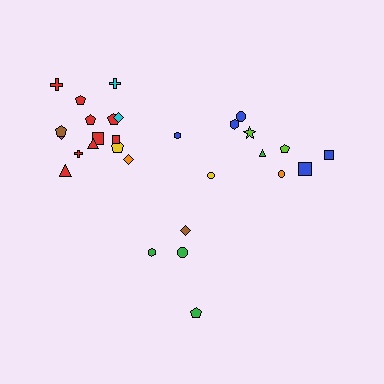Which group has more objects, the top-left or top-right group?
The top-left group.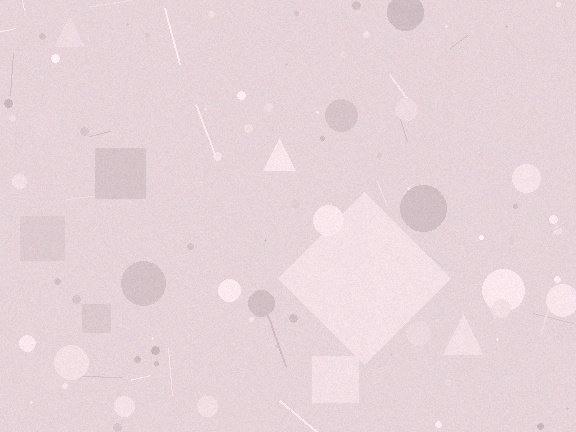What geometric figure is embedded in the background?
A diamond is embedded in the background.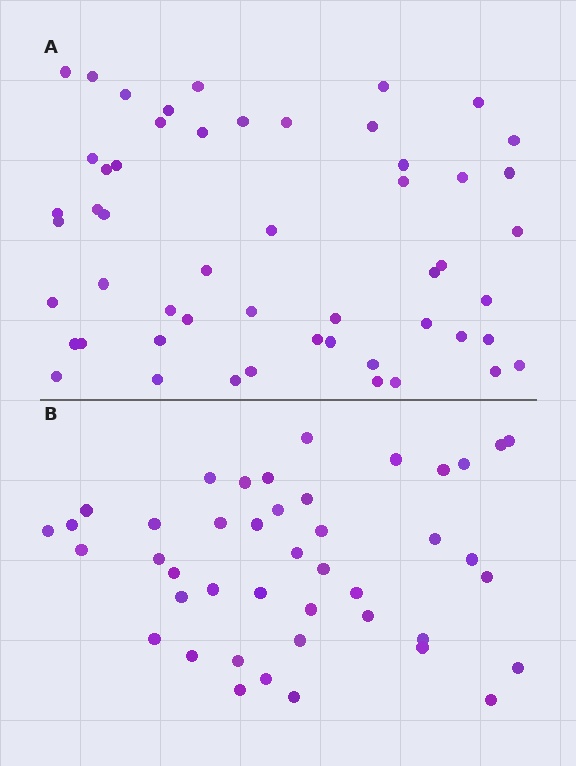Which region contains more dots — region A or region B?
Region A (the top region) has more dots.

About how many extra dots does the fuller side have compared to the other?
Region A has roughly 10 or so more dots than region B.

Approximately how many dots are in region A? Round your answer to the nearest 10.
About 50 dots. (The exact count is 53, which rounds to 50.)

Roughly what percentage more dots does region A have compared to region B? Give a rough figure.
About 25% more.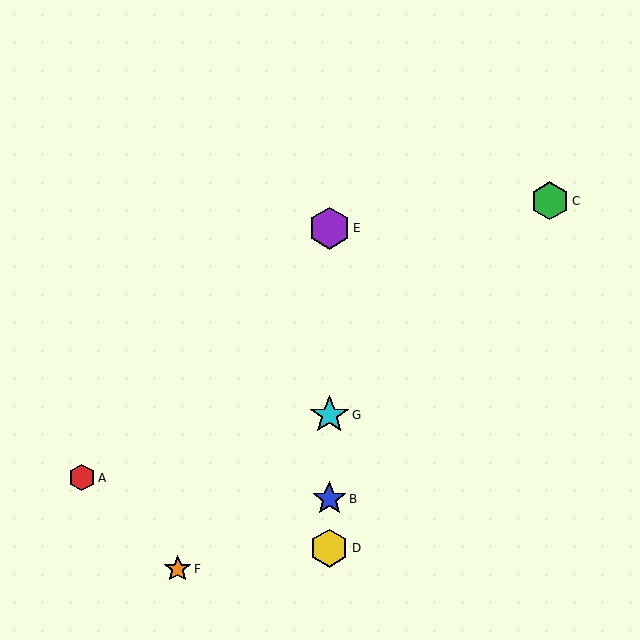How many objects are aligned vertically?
4 objects (B, D, E, G) are aligned vertically.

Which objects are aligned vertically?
Objects B, D, E, G are aligned vertically.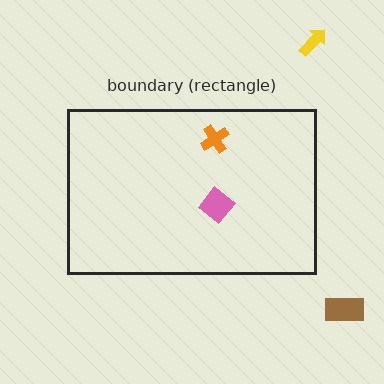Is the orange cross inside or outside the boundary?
Inside.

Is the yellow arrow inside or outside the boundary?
Outside.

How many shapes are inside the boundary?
2 inside, 2 outside.